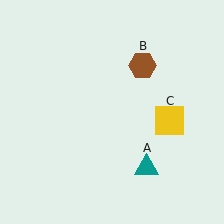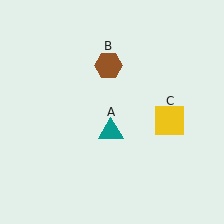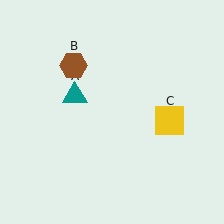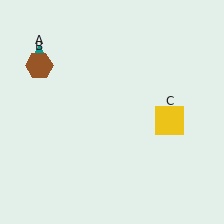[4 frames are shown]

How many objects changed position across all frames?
2 objects changed position: teal triangle (object A), brown hexagon (object B).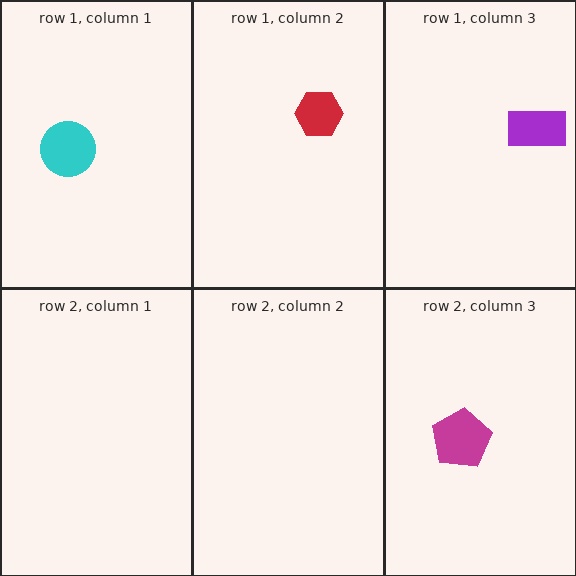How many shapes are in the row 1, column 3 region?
1.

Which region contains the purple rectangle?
The row 1, column 3 region.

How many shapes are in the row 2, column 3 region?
1.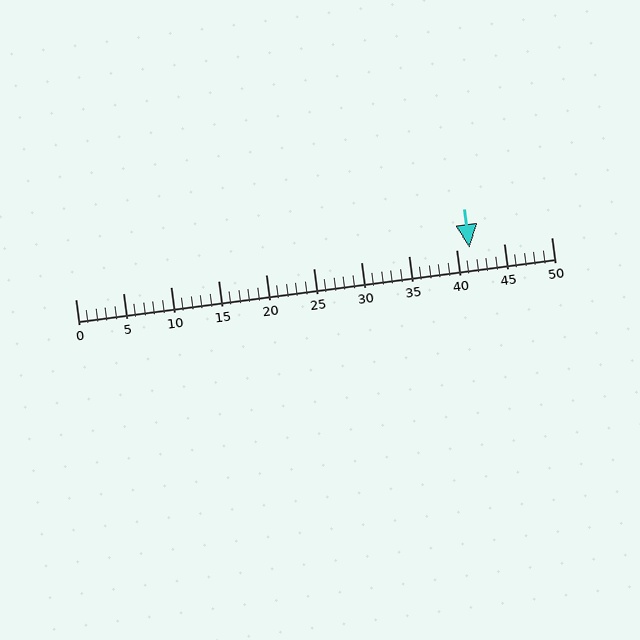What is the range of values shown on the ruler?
The ruler shows values from 0 to 50.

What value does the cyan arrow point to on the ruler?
The cyan arrow points to approximately 41.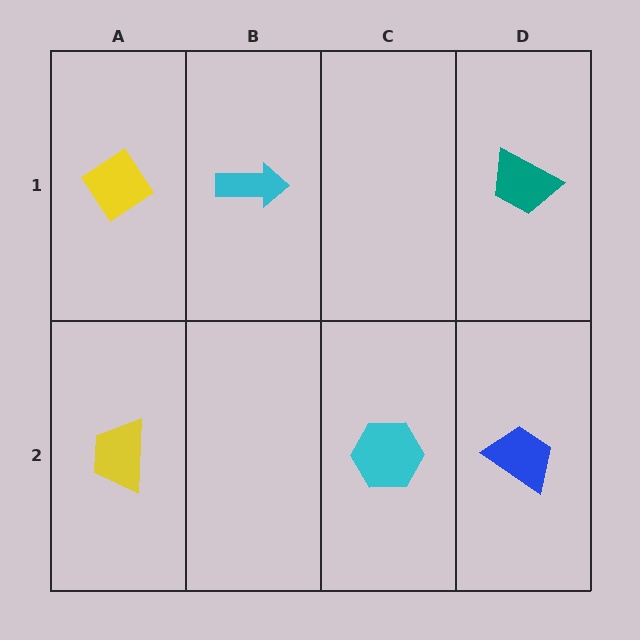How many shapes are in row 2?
3 shapes.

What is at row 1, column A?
A yellow diamond.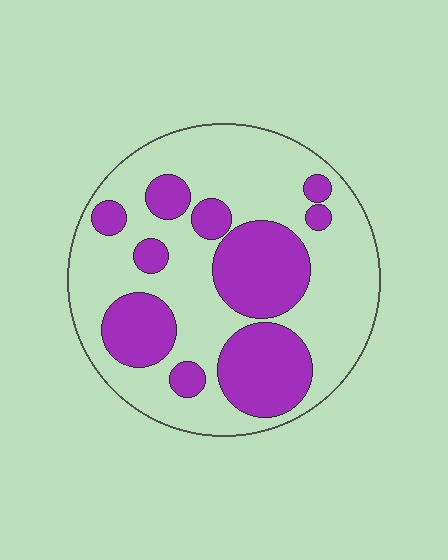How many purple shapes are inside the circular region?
10.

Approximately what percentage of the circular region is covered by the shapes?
Approximately 35%.